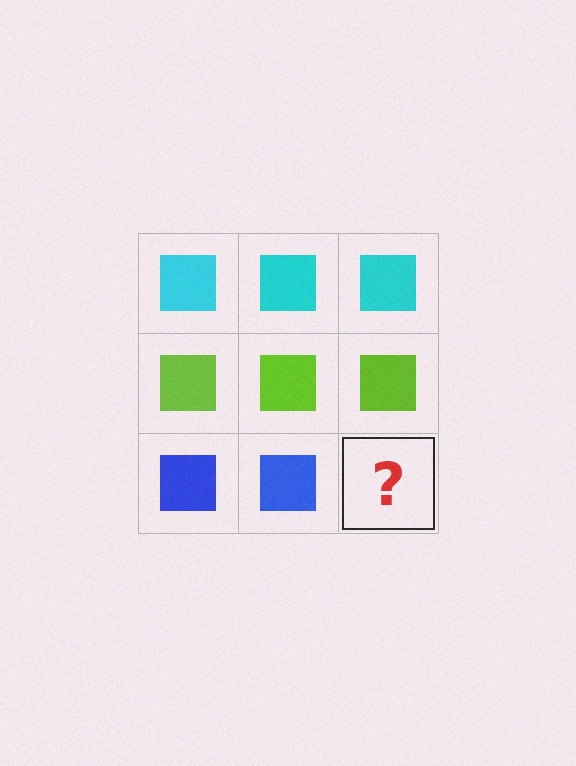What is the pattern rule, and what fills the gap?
The rule is that each row has a consistent color. The gap should be filled with a blue square.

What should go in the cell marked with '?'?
The missing cell should contain a blue square.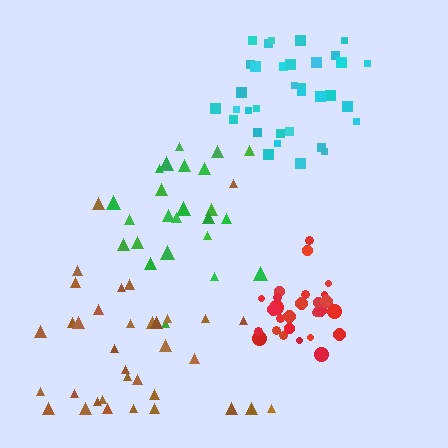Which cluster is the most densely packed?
Red.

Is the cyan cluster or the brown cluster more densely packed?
Cyan.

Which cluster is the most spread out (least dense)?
Brown.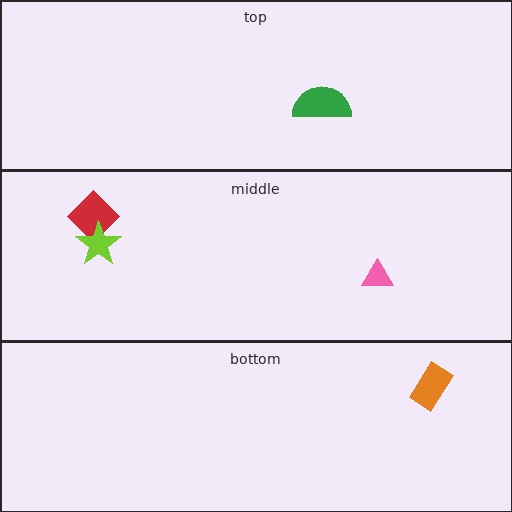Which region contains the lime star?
The middle region.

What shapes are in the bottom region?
The orange rectangle.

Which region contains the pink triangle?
The middle region.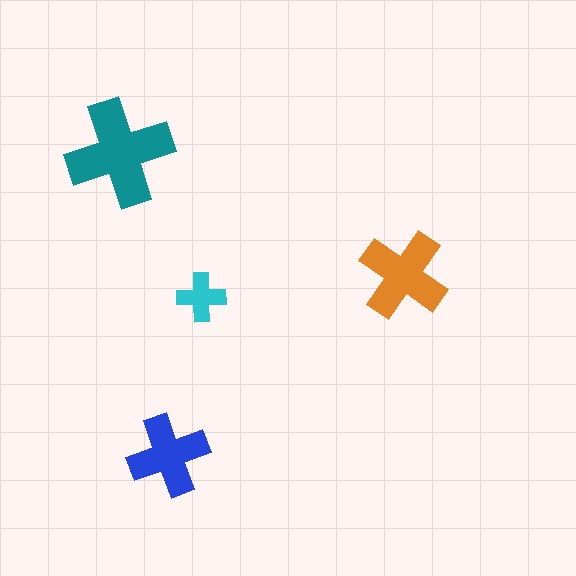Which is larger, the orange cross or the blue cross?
The orange one.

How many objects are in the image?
There are 4 objects in the image.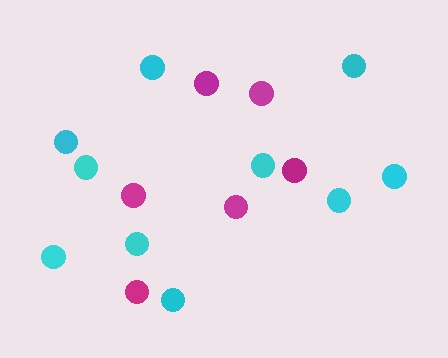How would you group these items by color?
There are 2 groups: one group of magenta circles (6) and one group of cyan circles (10).